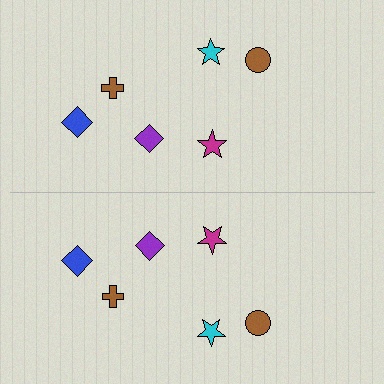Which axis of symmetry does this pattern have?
The pattern has a horizontal axis of symmetry running through the center of the image.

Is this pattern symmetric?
Yes, this pattern has bilateral (reflection) symmetry.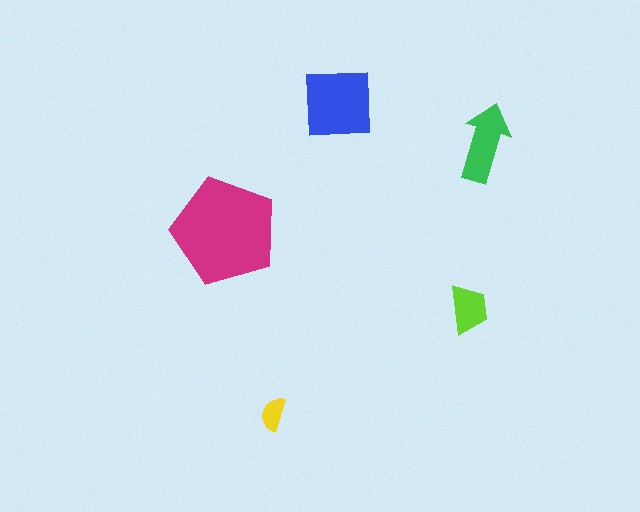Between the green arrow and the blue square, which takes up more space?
The blue square.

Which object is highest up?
The blue square is topmost.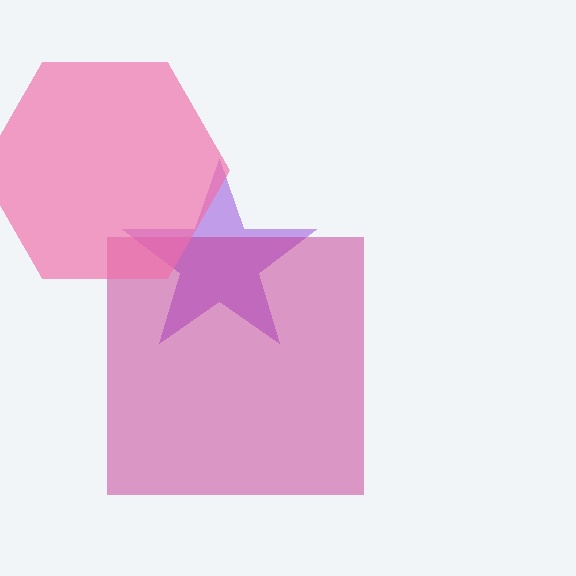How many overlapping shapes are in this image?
There are 3 overlapping shapes in the image.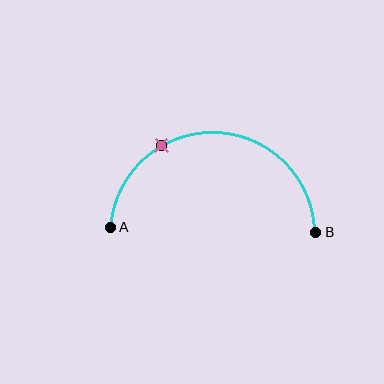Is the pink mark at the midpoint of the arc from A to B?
No. The pink mark lies on the arc but is closer to endpoint A. The arc midpoint would be at the point on the curve equidistant along the arc from both A and B.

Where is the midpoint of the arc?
The arc midpoint is the point on the curve farthest from the straight line joining A and B. It sits above that line.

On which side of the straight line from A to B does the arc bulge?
The arc bulges above the straight line connecting A and B.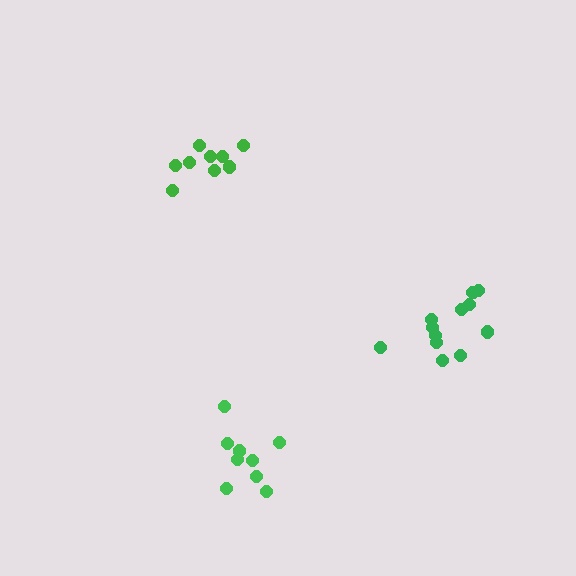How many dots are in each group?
Group 1: 9 dots, Group 2: 9 dots, Group 3: 12 dots (30 total).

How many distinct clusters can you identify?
There are 3 distinct clusters.